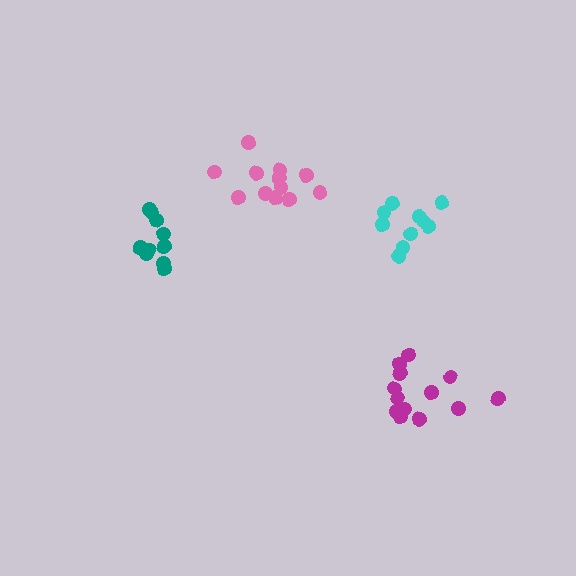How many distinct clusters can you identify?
There are 4 distinct clusters.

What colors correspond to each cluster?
The clusters are colored: cyan, teal, pink, magenta.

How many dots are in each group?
Group 1: 10 dots, Group 2: 10 dots, Group 3: 12 dots, Group 4: 13 dots (45 total).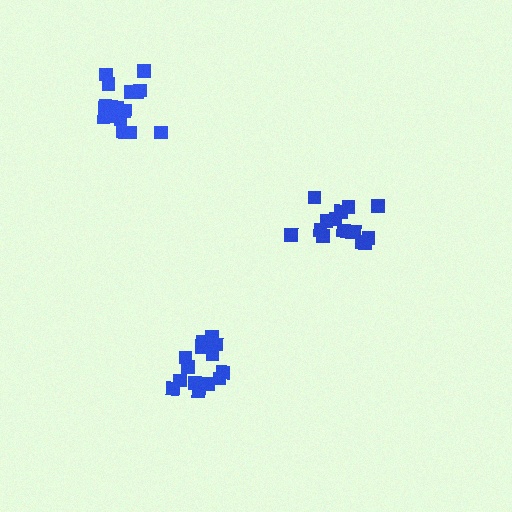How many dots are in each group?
Group 1: 17 dots, Group 2: 15 dots, Group 3: 14 dots (46 total).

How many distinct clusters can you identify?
There are 3 distinct clusters.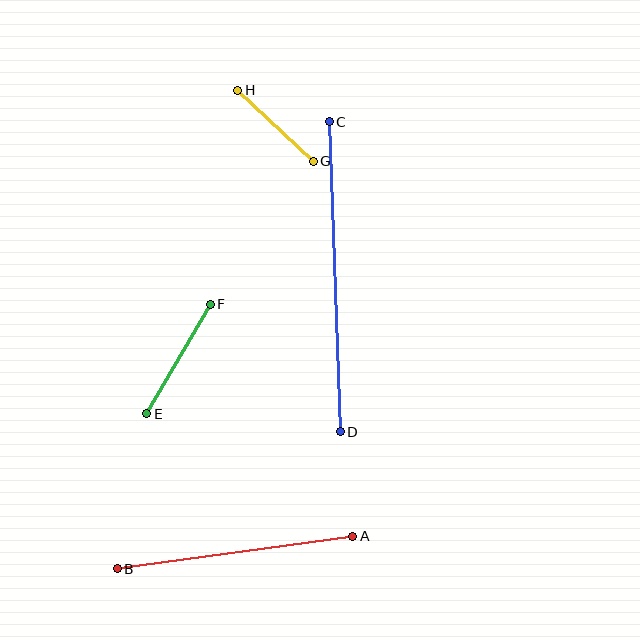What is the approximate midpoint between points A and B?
The midpoint is at approximately (235, 552) pixels.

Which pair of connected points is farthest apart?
Points C and D are farthest apart.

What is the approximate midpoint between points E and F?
The midpoint is at approximately (178, 359) pixels.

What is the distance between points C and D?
The distance is approximately 310 pixels.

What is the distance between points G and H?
The distance is approximately 104 pixels.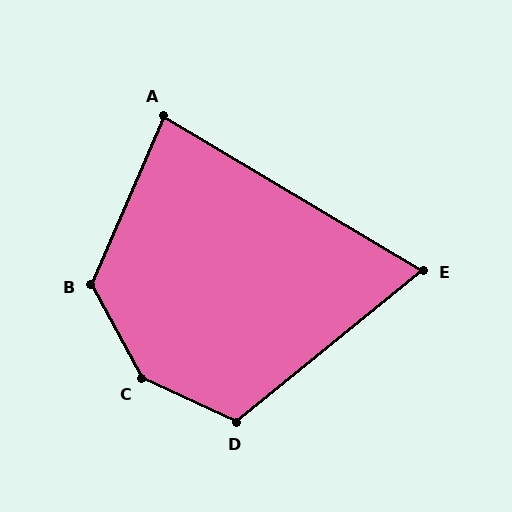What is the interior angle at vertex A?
Approximately 83 degrees (acute).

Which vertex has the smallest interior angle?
E, at approximately 70 degrees.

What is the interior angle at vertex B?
Approximately 128 degrees (obtuse).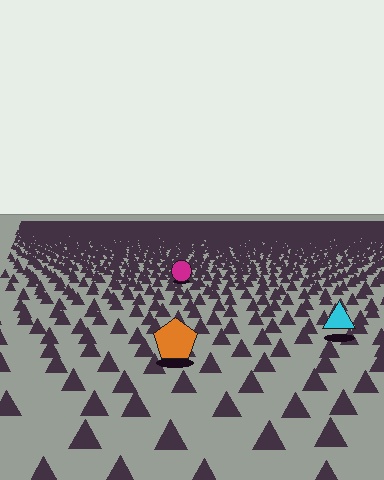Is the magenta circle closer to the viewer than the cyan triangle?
No. The cyan triangle is closer — you can tell from the texture gradient: the ground texture is coarser near it.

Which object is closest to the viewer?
The orange pentagon is closest. The texture marks near it are larger and more spread out.